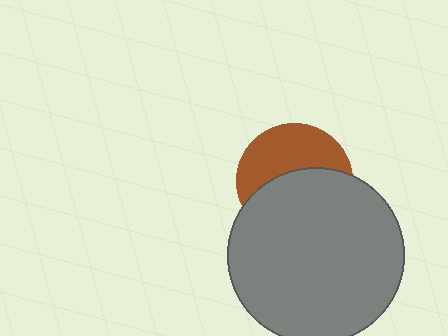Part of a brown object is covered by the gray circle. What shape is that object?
It is a circle.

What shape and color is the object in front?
The object in front is a gray circle.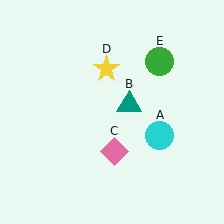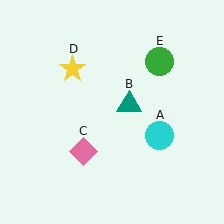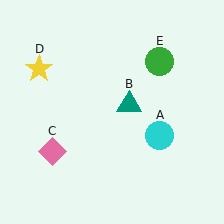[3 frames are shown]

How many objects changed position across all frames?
2 objects changed position: pink diamond (object C), yellow star (object D).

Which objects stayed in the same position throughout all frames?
Cyan circle (object A) and teal triangle (object B) and green circle (object E) remained stationary.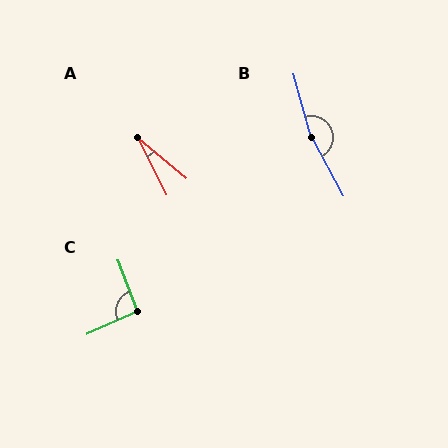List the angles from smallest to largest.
A (24°), C (94°), B (167°).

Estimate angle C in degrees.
Approximately 94 degrees.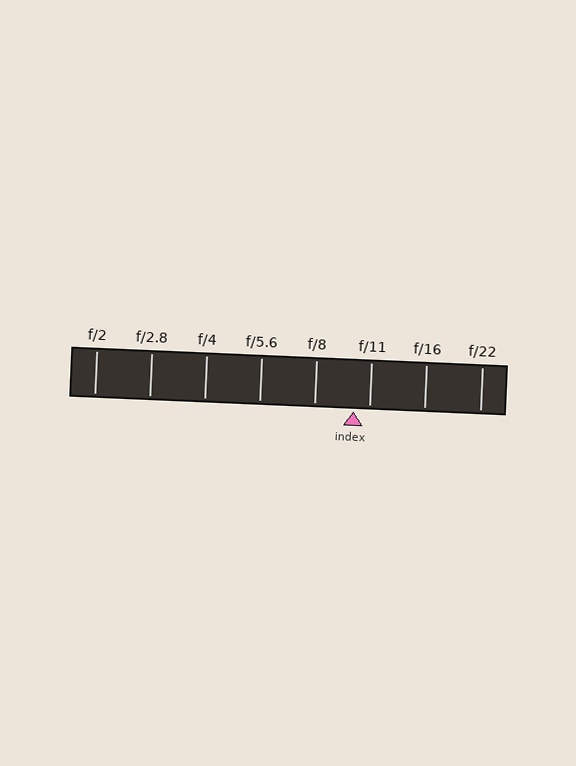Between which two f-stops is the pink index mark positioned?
The index mark is between f/8 and f/11.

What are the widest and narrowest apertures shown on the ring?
The widest aperture shown is f/2 and the narrowest is f/22.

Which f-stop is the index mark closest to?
The index mark is closest to f/11.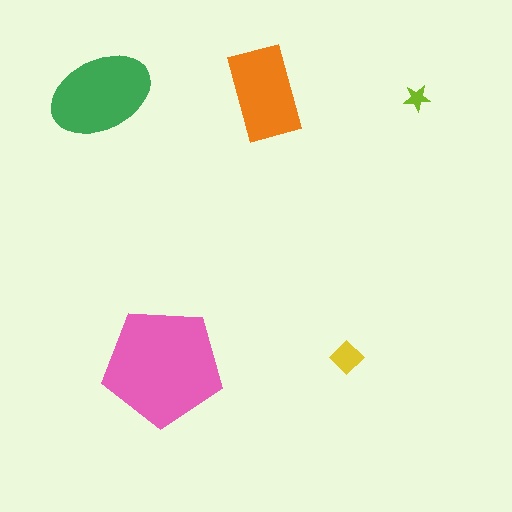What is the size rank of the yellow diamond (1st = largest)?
4th.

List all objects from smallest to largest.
The lime star, the yellow diamond, the orange rectangle, the green ellipse, the pink pentagon.